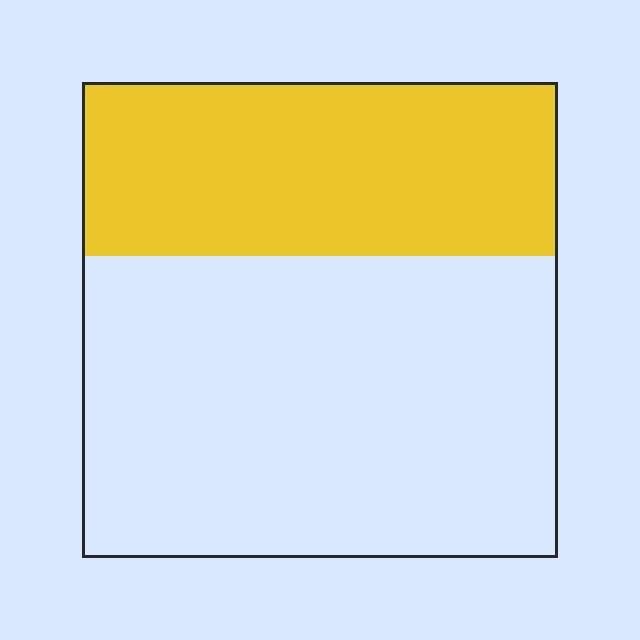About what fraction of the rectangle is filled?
About three eighths (3/8).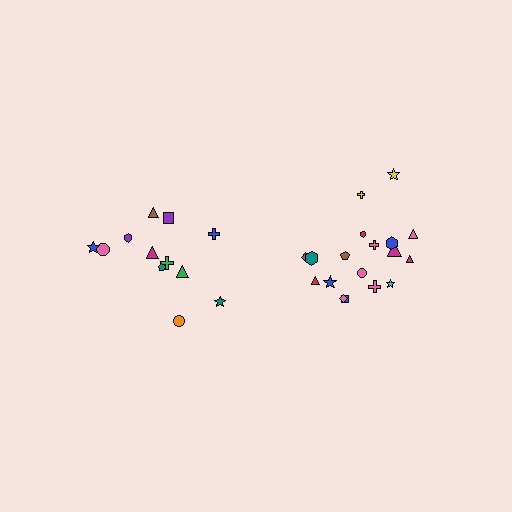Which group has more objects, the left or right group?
The right group.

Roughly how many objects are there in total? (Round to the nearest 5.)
Roughly 30 objects in total.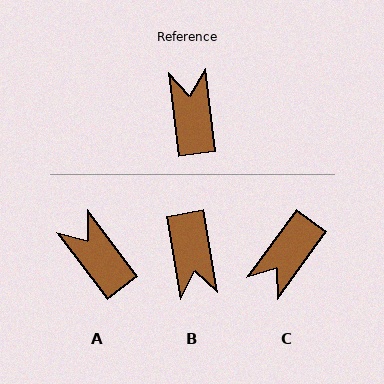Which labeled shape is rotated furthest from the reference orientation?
B, about 177 degrees away.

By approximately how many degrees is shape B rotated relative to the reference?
Approximately 177 degrees clockwise.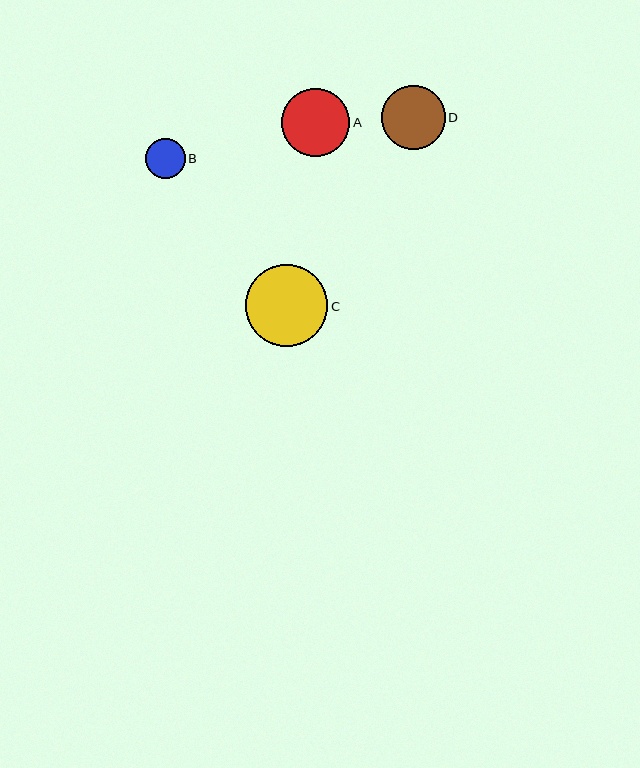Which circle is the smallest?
Circle B is the smallest with a size of approximately 40 pixels.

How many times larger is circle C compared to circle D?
Circle C is approximately 1.3 times the size of circle D.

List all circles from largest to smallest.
From largest to smallest: C, A, D, B.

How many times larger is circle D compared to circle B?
Circle D is approximately 1.6 times the size of circle B.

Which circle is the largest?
Circle C is the largest with a size of approximately 82 pixels.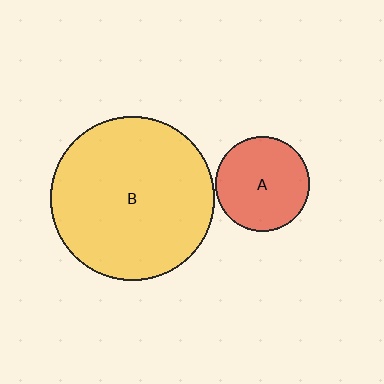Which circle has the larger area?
Circle B (yellow).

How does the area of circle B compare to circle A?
Approximately 3.0 times.